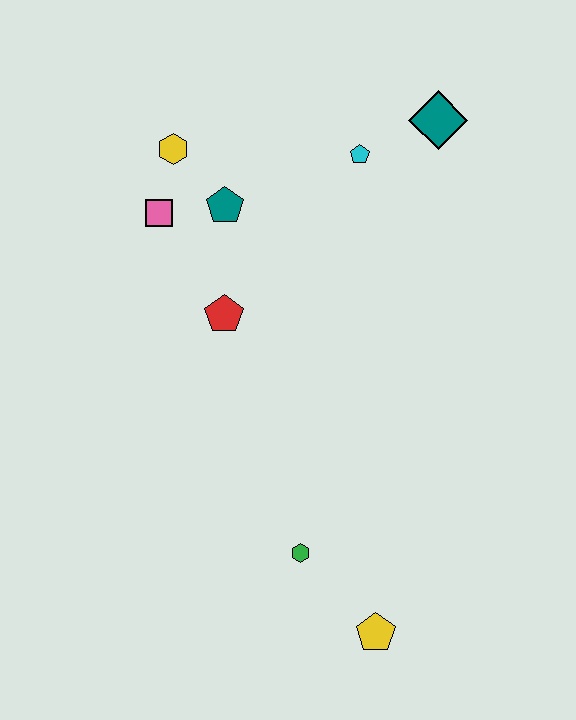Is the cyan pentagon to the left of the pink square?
No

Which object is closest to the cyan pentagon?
The teal diamond is closest to the cyan pentagon.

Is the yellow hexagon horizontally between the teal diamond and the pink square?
Yes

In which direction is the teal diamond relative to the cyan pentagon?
The teal diamond is to the right of the cyan pentagon.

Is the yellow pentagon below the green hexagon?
Yes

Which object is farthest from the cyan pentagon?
The yellow pentagon is farthest from the cyan pentagon.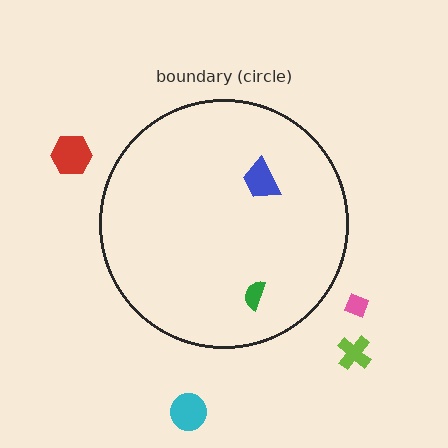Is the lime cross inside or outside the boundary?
Outside.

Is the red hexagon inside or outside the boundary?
Outside.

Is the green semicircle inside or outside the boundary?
Inside.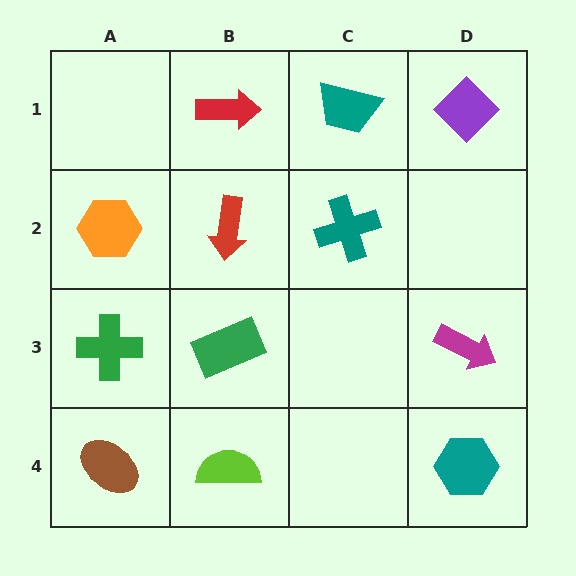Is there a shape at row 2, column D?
No, that cell is empty.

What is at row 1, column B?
A red arrow.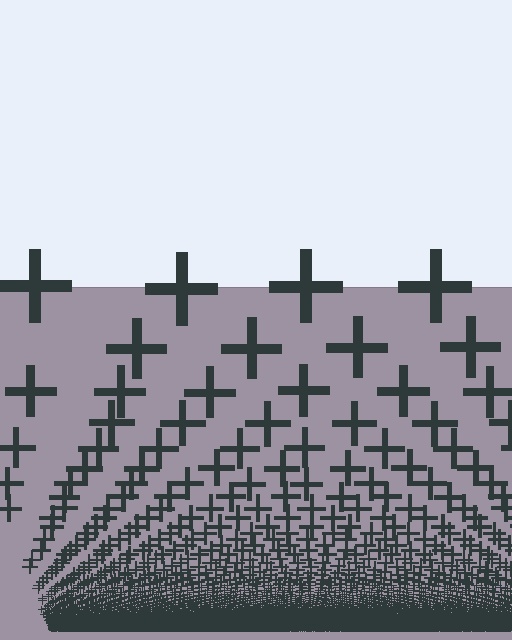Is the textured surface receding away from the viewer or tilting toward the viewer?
The surface appears to tilt toward the viewer. Texture elements get larger and sparser toward the top.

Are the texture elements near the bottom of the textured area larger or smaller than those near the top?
Smaller. The gradient is inverted — elements near the bottom are smaller and denser.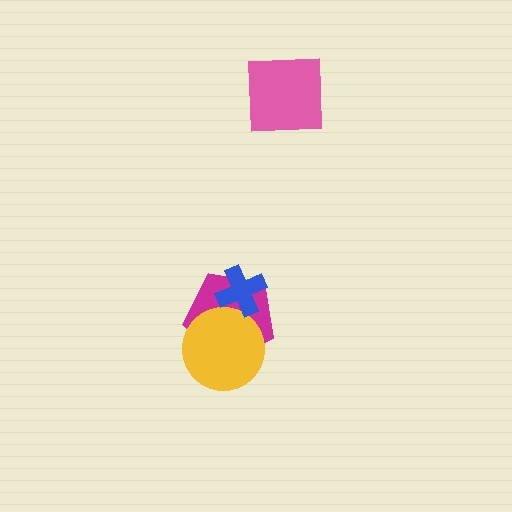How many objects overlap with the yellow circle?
1 object overlaps with the yellow circle.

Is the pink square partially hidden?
No, no other shape covers it.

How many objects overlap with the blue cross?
1 object overlaps with the blue cross.